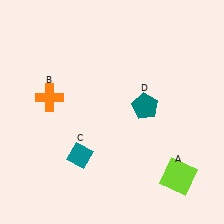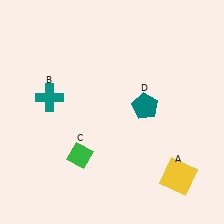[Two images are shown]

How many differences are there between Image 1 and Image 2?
There are 3 differences between the two images.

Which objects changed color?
A changed from lime to yellow. B changed from orange to teal. C changed from teal to green.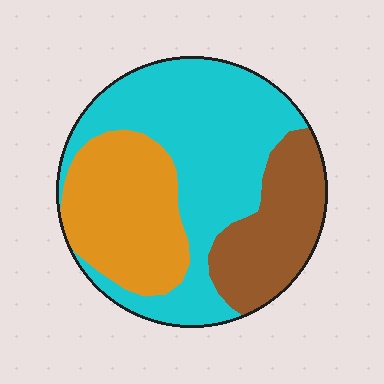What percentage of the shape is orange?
Orange takes up between a quarter and a half of the shape.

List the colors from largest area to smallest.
From largest to smallest: cyan, orange, brown.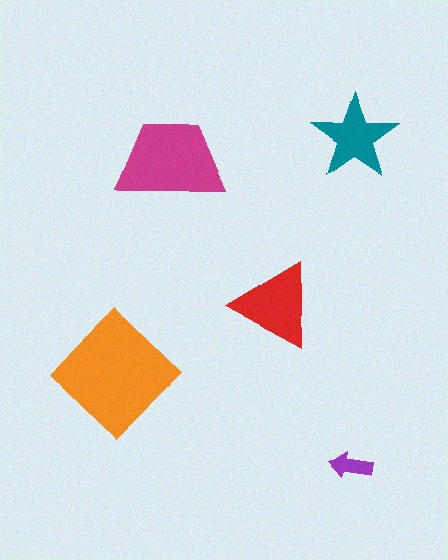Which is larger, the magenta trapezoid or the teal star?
The magenta trapezoid.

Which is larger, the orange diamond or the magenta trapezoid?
The orange diamond.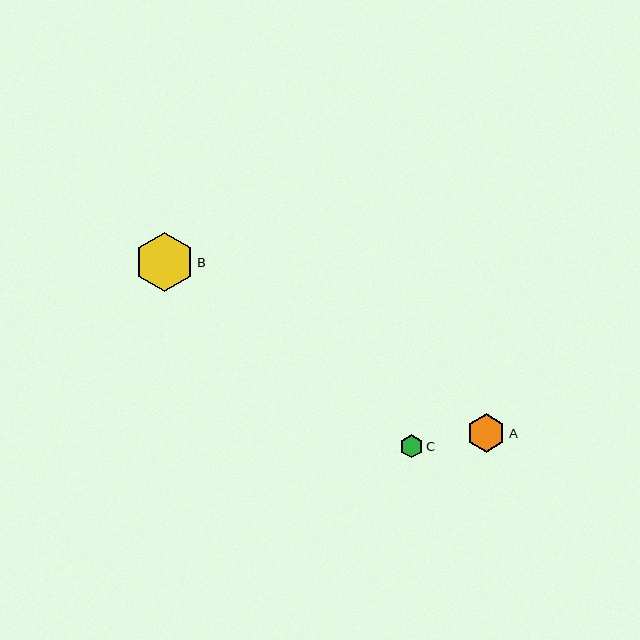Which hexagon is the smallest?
Hexagon C is the smallest with a size of approximately 23 pixels.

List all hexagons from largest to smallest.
From largest to smallest: B, A, C.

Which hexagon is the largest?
Hexagon B is the largest with a size of approximately 59 pixels.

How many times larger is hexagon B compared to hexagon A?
Hexagon B is approximately 1.6 times the size of hexagon A.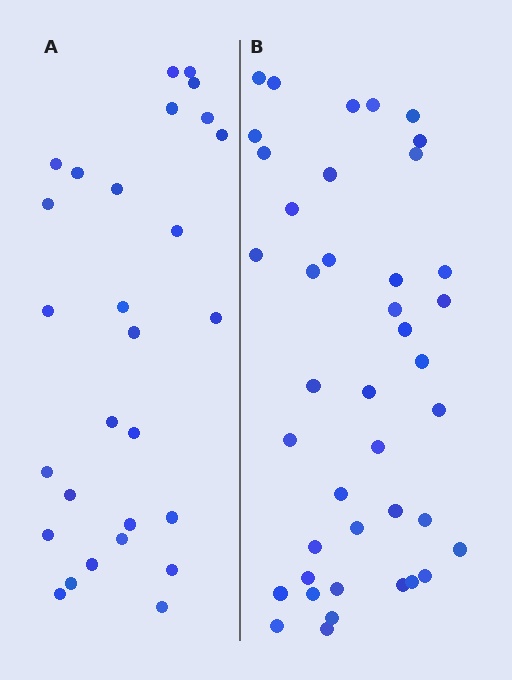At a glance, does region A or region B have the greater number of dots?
Region B (the right region) has more dots.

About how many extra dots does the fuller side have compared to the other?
Region B has approximately 15 more dots than region A.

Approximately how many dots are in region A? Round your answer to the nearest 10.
About 30 dots. (The exact count is 28, which rounds to 30.)